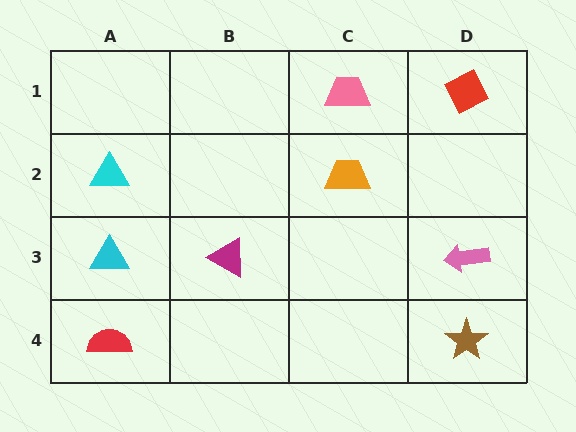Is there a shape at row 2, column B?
No, that cell is empty.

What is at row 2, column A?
A cyan triangle.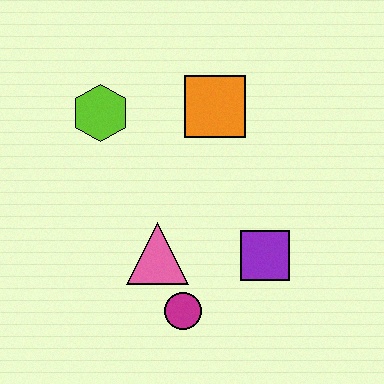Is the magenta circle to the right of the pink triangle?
Yes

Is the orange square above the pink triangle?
Yes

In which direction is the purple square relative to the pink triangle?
The purple square is to the right of the pink triangle.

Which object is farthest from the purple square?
The lime hexagon is farthest from the purple square.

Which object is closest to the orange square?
The lime hexagon is closest to the orange square.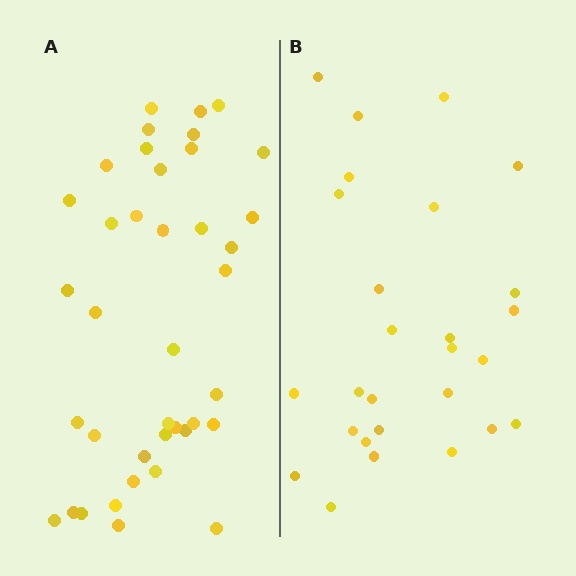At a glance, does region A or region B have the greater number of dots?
Region A (the left region) has more dots.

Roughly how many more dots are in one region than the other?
Region A has roughly 12 or so more dots than region B.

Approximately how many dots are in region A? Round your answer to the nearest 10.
About 40 dots. (The exact count is 39, which rounds to 40.)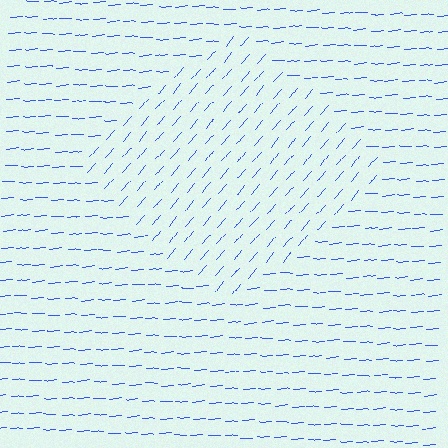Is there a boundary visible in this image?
Yes, there is a texture boundary formed by a change in line orientation.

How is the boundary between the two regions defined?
The boundary is defined purely by a change in line orientation (approximately 45 degrees difference). All lines are the same color and thickness.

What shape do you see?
I see a diamond.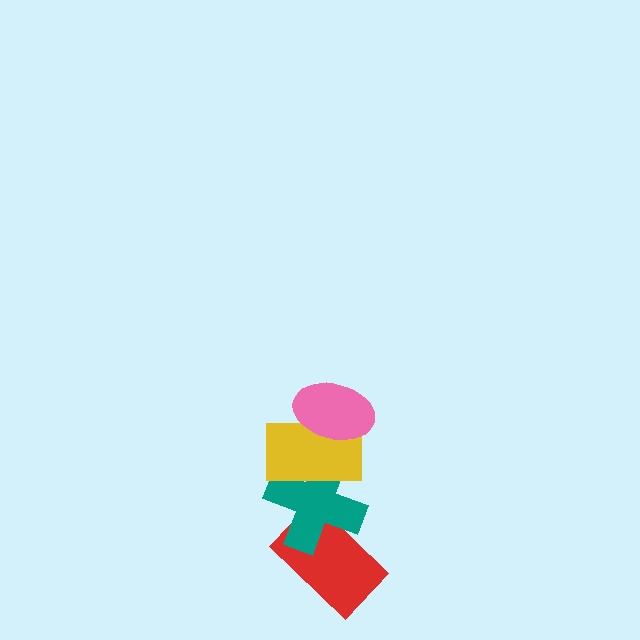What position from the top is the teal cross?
The teal cross is 3rd from the top.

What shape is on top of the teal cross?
The yellow rectangle is on top of the teal cross.